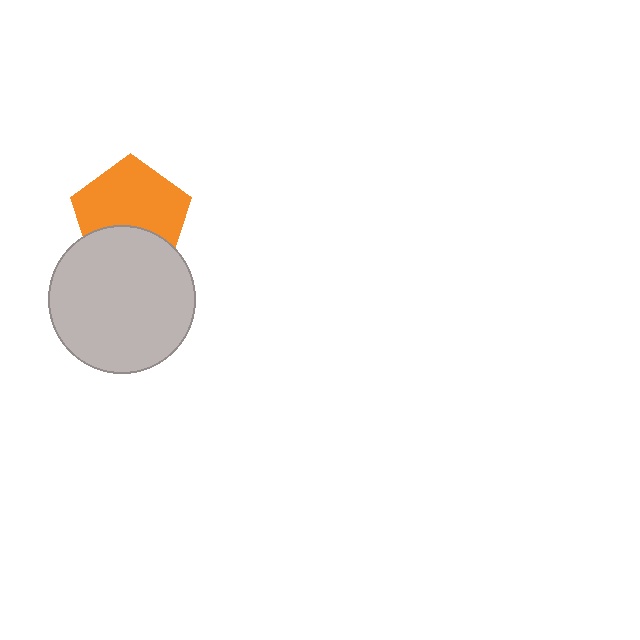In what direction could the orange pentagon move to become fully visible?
The orange pentagon could move up. That would shift it out from behind the light gray circle entirely.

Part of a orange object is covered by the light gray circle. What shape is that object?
It is a pentagon.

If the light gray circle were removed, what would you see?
You would see the complete orange pentagon.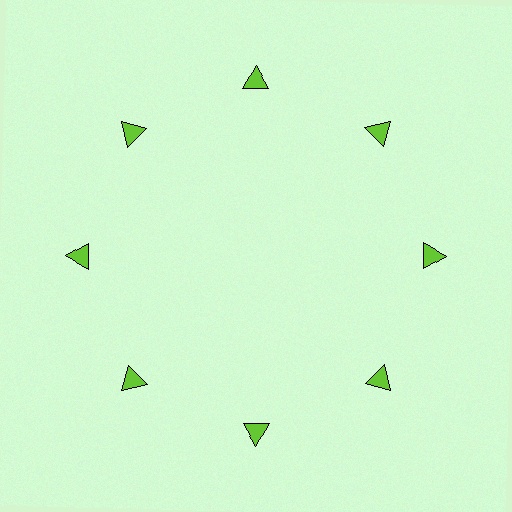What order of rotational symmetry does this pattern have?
This pattern has 8-fold rotational symmetry.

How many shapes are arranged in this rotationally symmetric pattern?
There are 8 shapes, arranged in 8 groups of 1.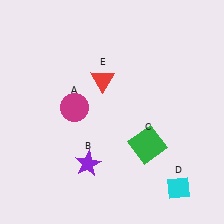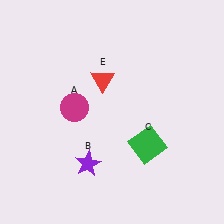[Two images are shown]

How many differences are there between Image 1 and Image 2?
There is 1 difference between the two images.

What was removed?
The cyan diamond (D) was removed in Image 2.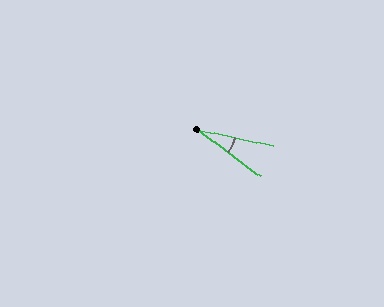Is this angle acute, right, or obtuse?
It is acute.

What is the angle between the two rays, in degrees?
Approximately 25 degrees.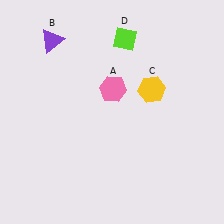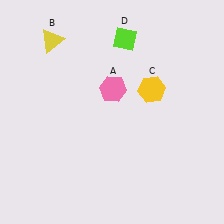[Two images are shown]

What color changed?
The triangle (B) changed from purple in Image 1 to yellow in Image 2.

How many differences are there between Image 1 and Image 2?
There is 1 difference between the two images.